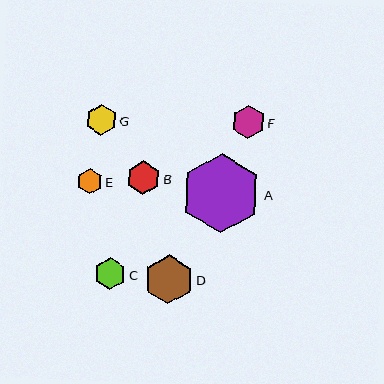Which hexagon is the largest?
Hexagon A is the largest with a size of approximately 79 pixels.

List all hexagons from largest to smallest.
From largest to smallest: A, D, B, F, G, C, E.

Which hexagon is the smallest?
Hexagon E is the smallest with a size of approximately 25 pixels.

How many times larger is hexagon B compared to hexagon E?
Hexagon B is approximately 1.3 times the size of hexagon E.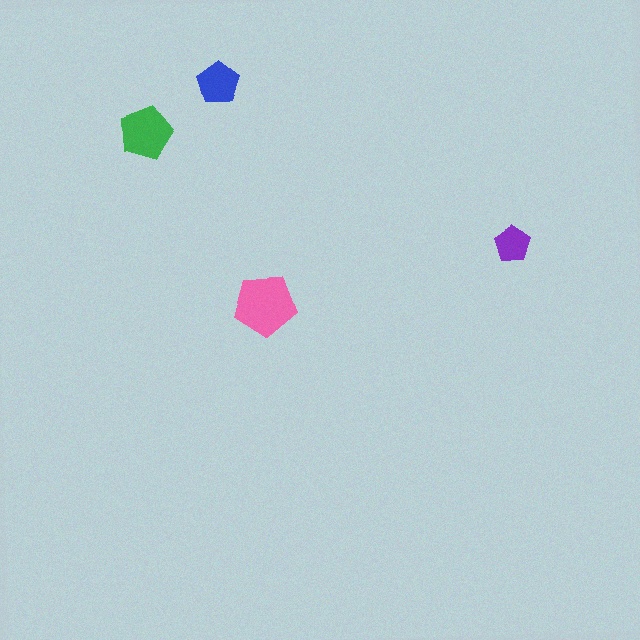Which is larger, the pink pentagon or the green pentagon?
The pink one.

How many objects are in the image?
There are 4 objects in the image.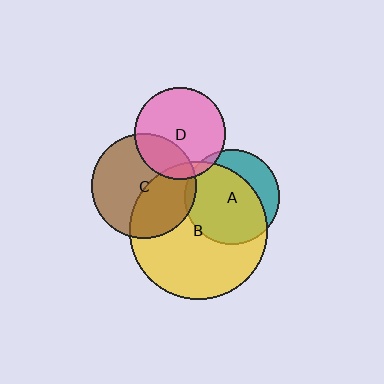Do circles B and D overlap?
Yes.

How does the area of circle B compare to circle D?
Approximately 2.3 times.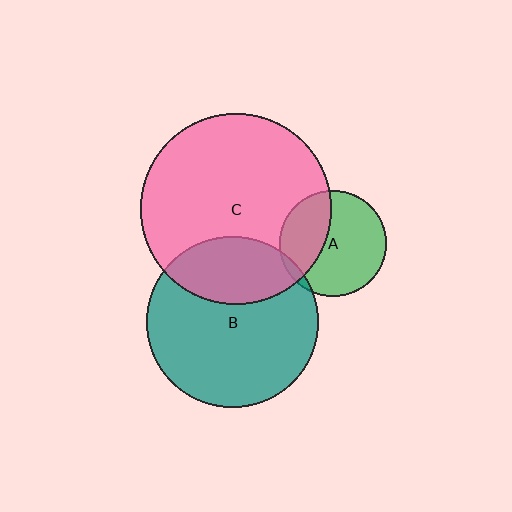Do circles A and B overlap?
Yes.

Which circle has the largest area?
Circle C (pink).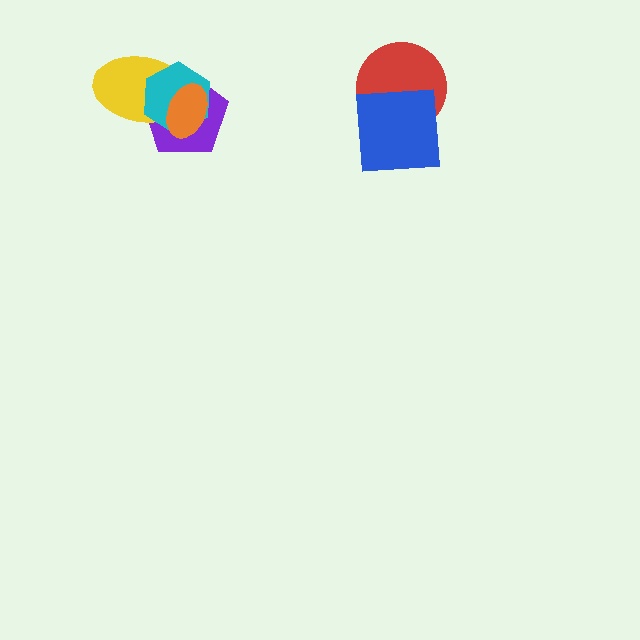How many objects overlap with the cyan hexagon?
3 objects overlap with the cyan hexagon.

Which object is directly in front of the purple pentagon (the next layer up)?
The yellow ellipse is directly in front of the purple pentagon.